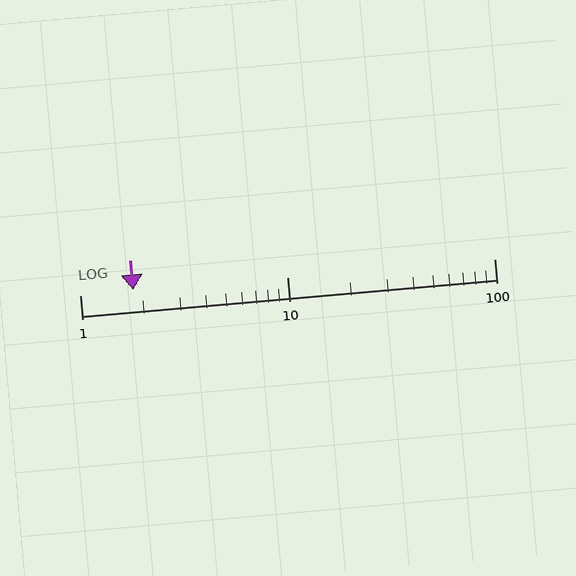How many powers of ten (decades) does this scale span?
The scale spans 2 decades, from 1 to 100.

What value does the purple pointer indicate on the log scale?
The pointer indicates approximately 1.8.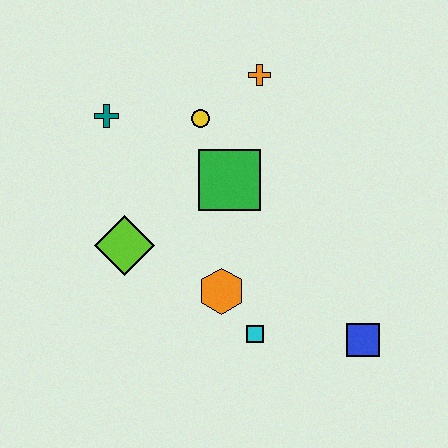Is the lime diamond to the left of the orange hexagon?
Yes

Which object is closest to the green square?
The yellow circle is closest to the green square.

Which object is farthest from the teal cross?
The blue square is farthest from the teal cross.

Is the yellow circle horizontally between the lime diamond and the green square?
Yes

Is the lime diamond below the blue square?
No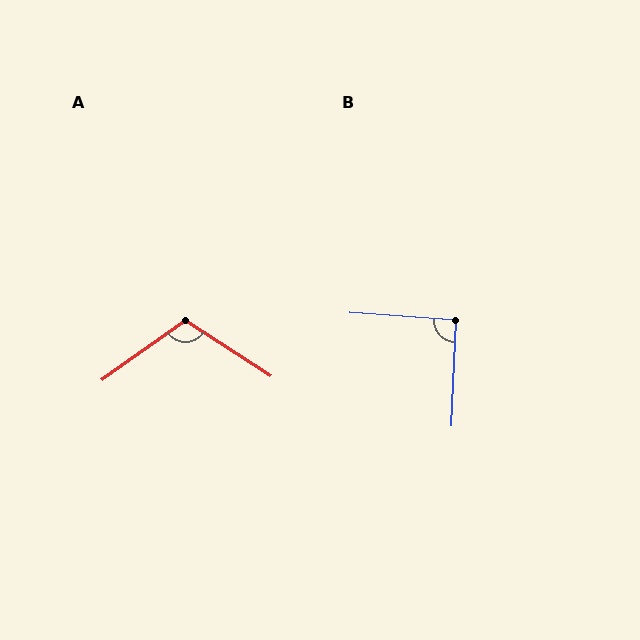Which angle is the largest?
A, at approximately 111 degrees.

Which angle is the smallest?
B, at approximately 92 degrees.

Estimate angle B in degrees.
Approximately 92 degrees.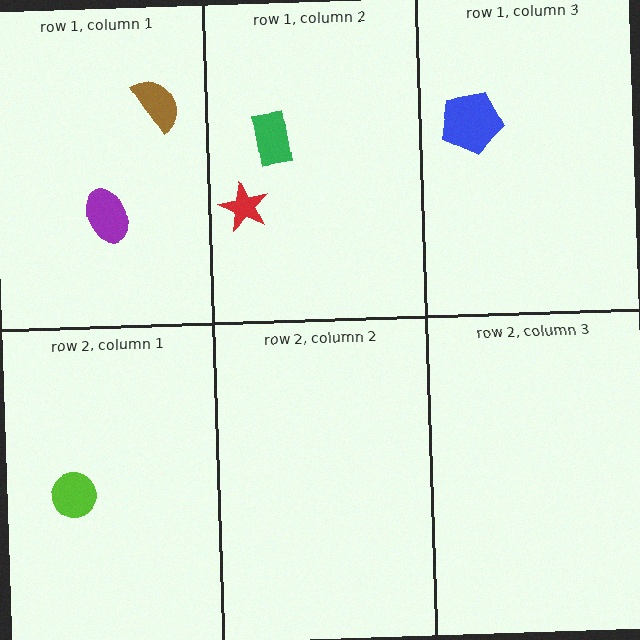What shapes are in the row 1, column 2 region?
The green rectangle, the red star.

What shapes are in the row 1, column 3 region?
The blue pentagon.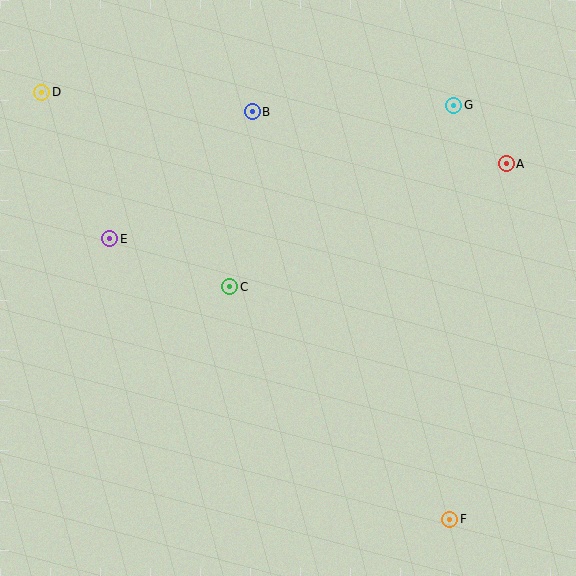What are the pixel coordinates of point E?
Point E is at (110, 239).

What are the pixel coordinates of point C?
Point C is at (230, 287).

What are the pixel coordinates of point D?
Point D is at (42, 92).